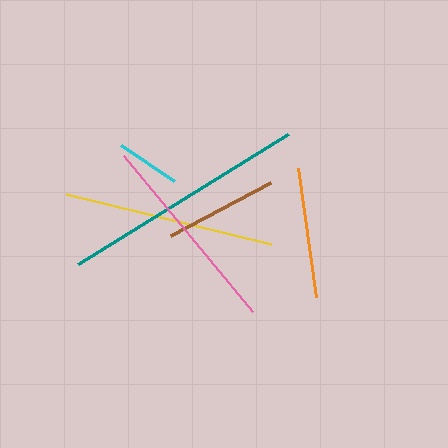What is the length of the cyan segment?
The cyan segment is approximately 64 pixels long.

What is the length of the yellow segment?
The yellow segment is approximately 211 pixels long.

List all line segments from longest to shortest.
From longest to shortest: teal, yellow, pink, orange, brown, cyan.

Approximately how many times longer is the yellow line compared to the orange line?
The yellow line is approximately 1.6 times the length of the orange line.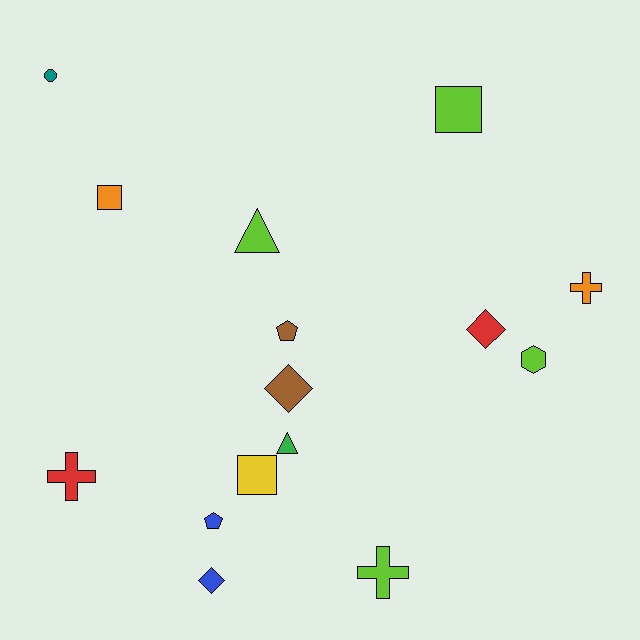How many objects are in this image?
There are 15 objects.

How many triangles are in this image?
There are 2 triangles.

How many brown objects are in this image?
There are 2 brown objects.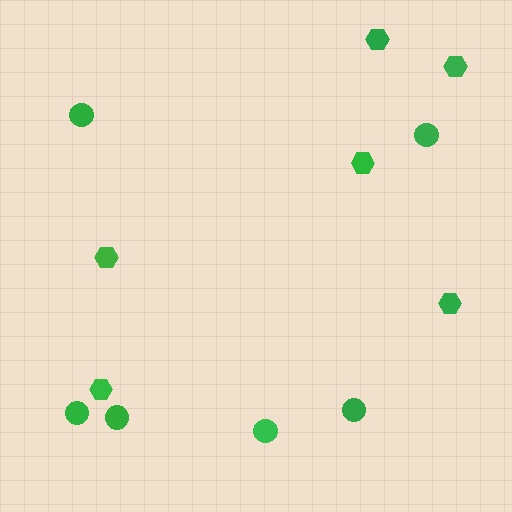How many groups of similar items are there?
There are 2 groups: one group of hexagons (6) and one group of circles (6).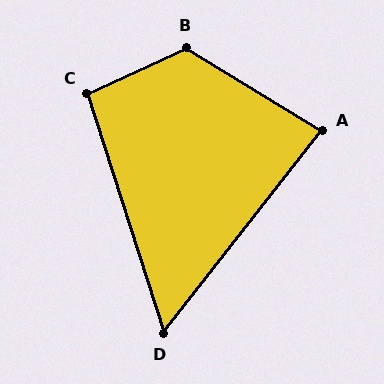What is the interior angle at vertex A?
Approximately 83 degrees (acute).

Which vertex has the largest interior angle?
B, at approximately 124 degrees.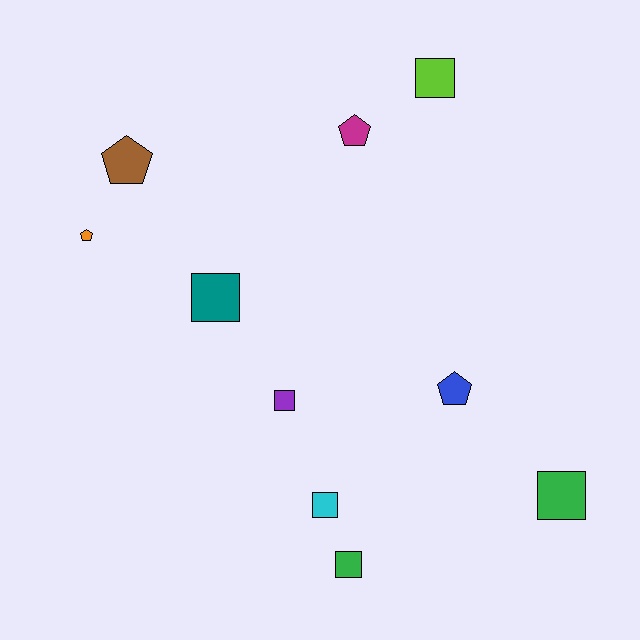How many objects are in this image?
There are 10 objects.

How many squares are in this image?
There are 6 squares.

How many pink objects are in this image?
There are no pink objects.